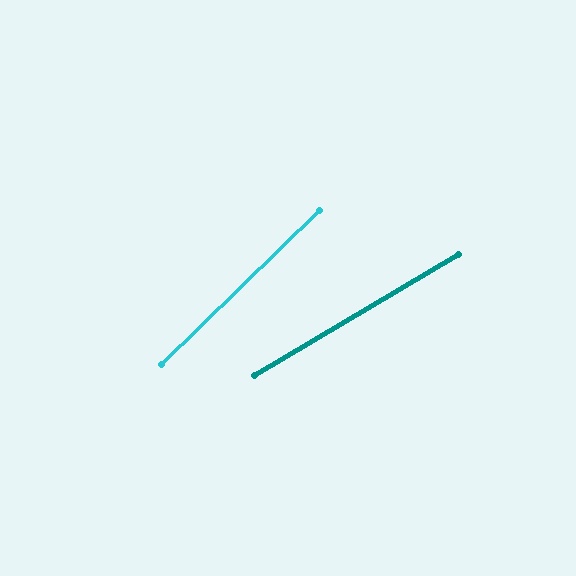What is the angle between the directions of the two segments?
Approximately 14 degrees.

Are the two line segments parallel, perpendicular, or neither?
Neither parallel nor perpendicular — they differ by about 14°.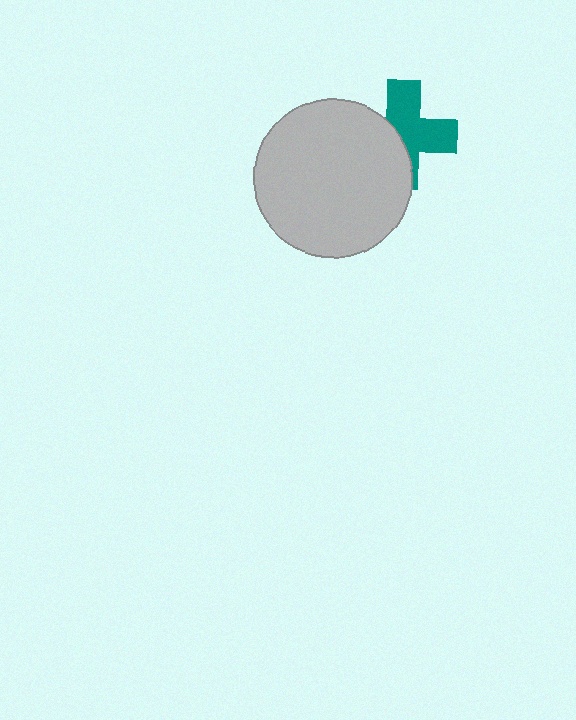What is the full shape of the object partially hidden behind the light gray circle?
The partially hidden object is a teal cross.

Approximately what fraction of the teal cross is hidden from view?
Roughly 45% of the teal cross is hidden behind the light gray circle.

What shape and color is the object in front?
The object in front is a light gray circle.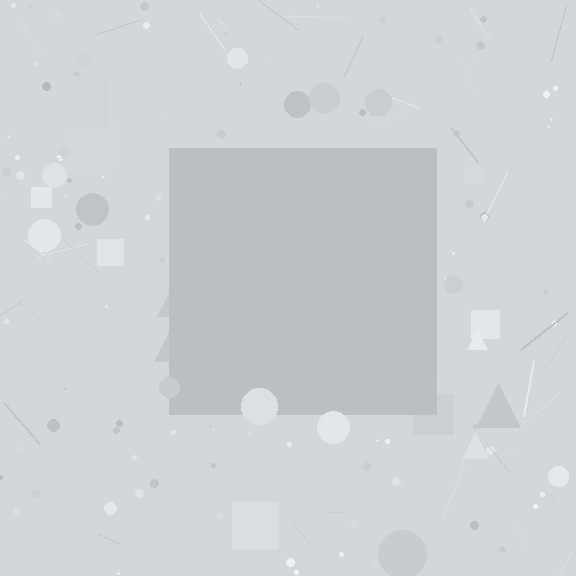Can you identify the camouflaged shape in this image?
The camouflaged shape is a square.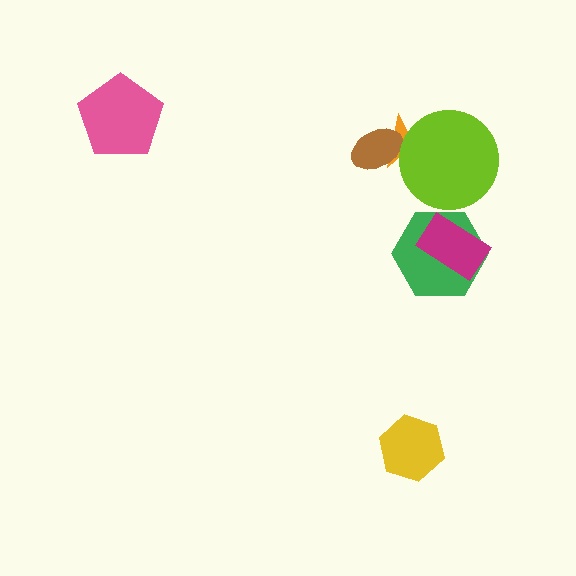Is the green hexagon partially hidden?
Yes, it is partially covered by another shape.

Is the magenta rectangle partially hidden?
No, no other shape covers it.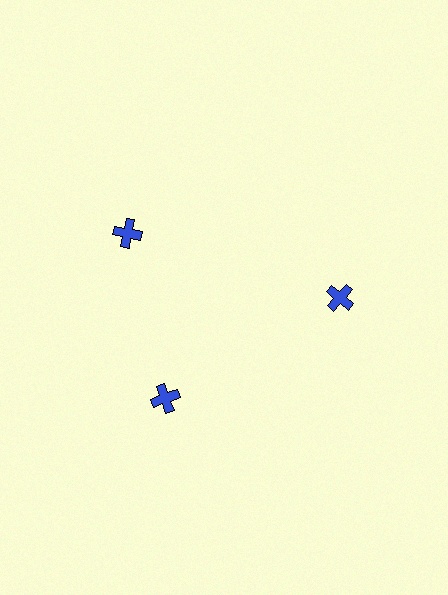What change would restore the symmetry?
The symmetry would be restored by rotating it back into even spacing with its neighbors so that all 3 crosses sit at equal angles and equal distance from the center.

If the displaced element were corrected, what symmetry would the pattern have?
It would have 3-fold rotational symmetry — the pattern would map onto itself every 120 degrees.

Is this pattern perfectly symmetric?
No. The 3 blue crosses are arranged in a ring, but one element near the 11 o'clock position is rotated out of alignment along the ring, breaking the 3-fold rotational symmetry.